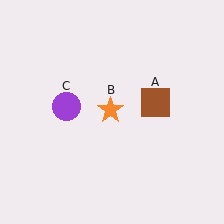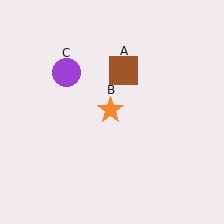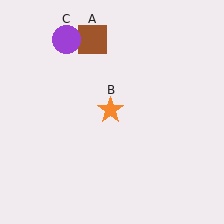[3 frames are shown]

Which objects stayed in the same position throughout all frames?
Orange star (object B) remained stationary.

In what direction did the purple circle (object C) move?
The purple circle (object C) moved up.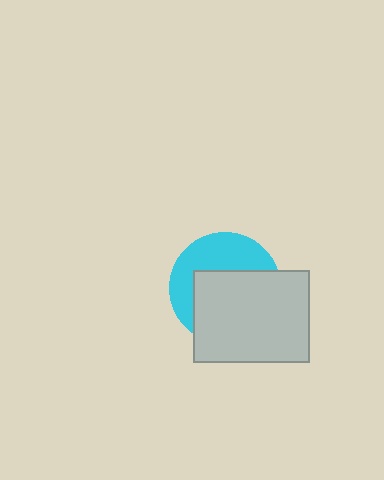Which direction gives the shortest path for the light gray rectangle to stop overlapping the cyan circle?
Moving toward the lower-right gives the shortest separation.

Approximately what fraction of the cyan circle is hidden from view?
Roughly 58% of the cyan circle is hidden behind the light gray rectangle.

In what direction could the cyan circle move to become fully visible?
The cyan circle could move toward the upper-left. That would shift it out from behind the light gray rectangle entirely.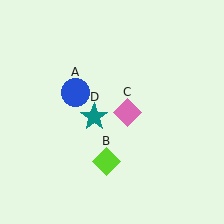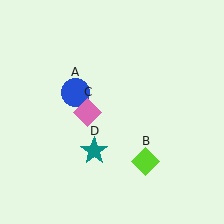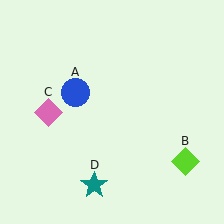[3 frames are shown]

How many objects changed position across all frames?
3 objects changed position: lime diamond (object B), pink diamond (object C), teal star (object D).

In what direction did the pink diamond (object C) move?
The pink diamond (object C) moved left.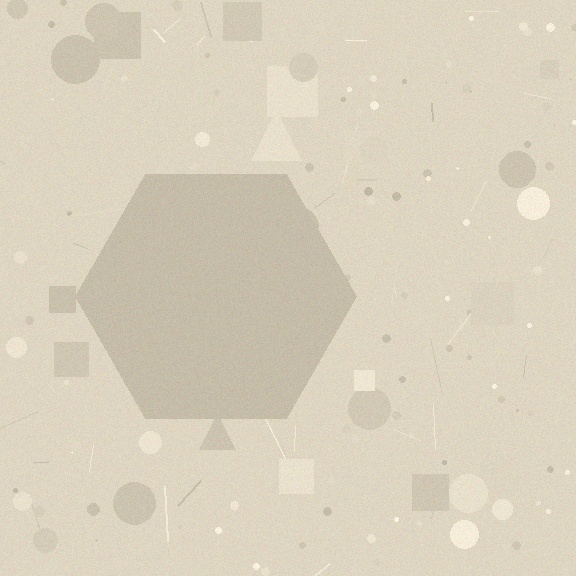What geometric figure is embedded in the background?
A hexagon is embedded in the background.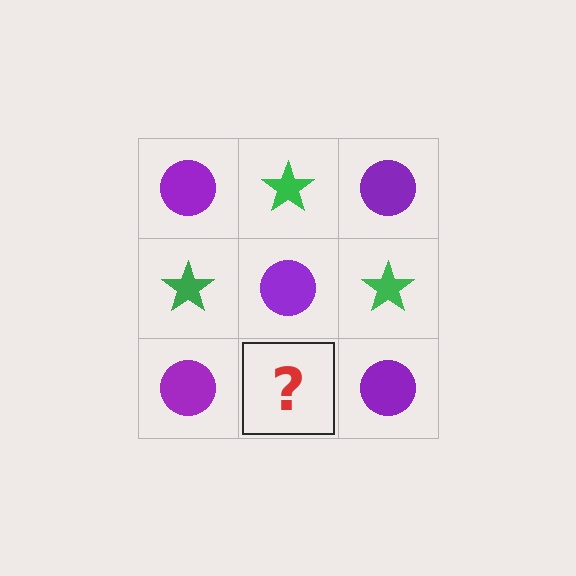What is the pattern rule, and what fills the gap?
The rule is that it alternates purple circle and green star in a checkerboard pattern. The gap should be filled with a green star.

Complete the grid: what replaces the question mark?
The question mark should be replaced with a green star.